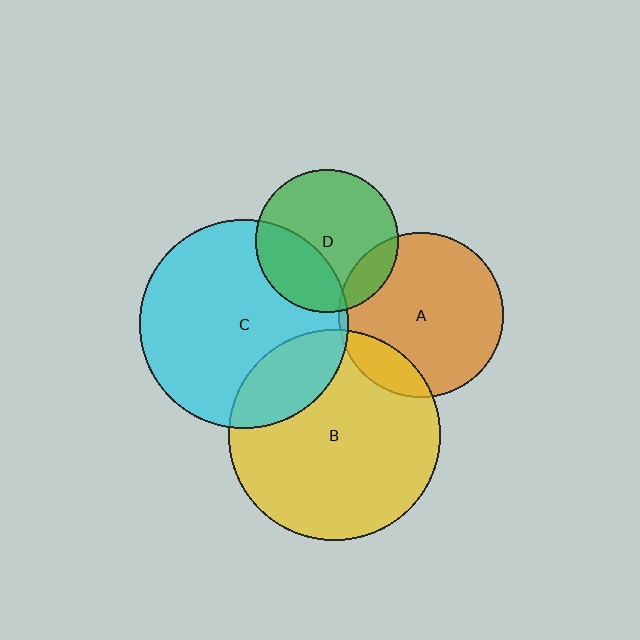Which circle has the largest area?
Circle B (yellow).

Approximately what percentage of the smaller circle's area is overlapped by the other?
Approximately 5%.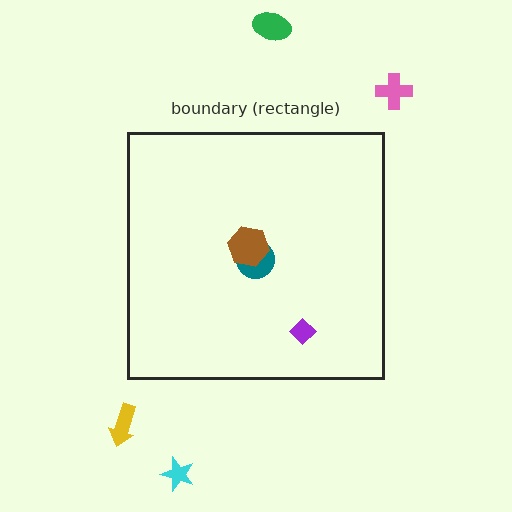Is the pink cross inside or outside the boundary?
Outside.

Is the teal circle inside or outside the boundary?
Inside.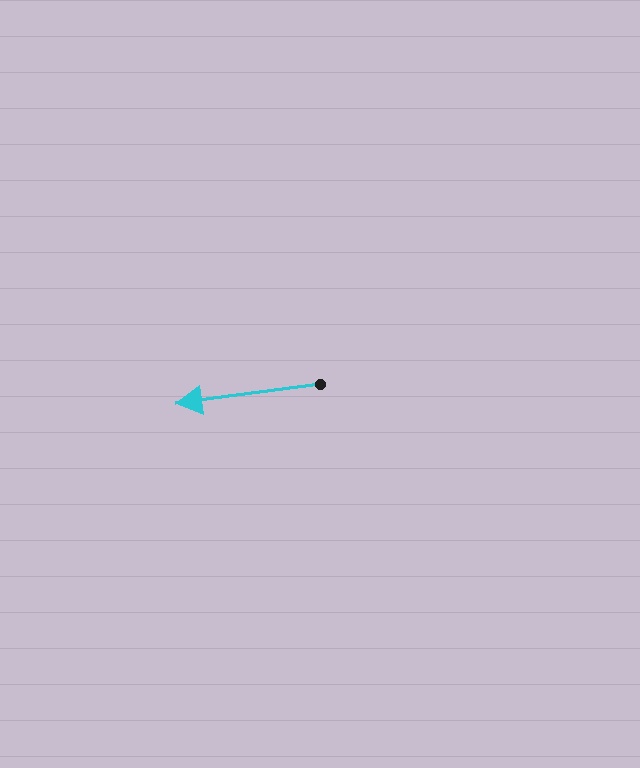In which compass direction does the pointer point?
West.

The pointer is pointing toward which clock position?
Roughly 9 o'clock.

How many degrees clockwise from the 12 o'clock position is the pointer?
Approximately 262 degrees.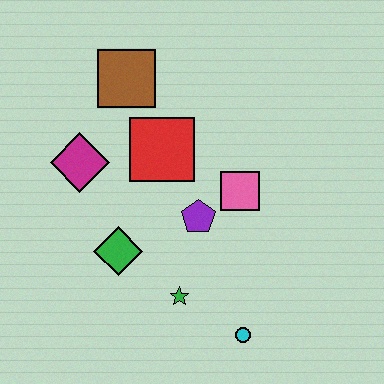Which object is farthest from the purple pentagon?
The brown square is farthest from the purple pentagon.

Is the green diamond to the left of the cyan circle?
Yes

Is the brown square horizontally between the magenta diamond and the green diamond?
No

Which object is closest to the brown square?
The red square is closest to the brown square.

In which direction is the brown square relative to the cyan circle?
The brown square is above the cyan circle.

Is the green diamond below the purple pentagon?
Yes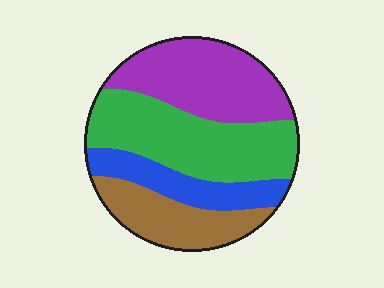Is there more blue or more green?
Green.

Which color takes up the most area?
Green, at roughly 35%.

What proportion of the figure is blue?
Blue covers roughly 15% of the figure.